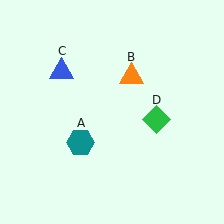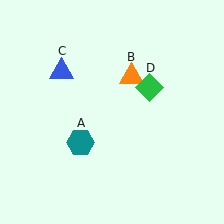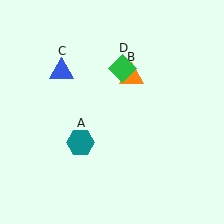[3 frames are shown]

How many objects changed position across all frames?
1 object changed position: green diamond (object D).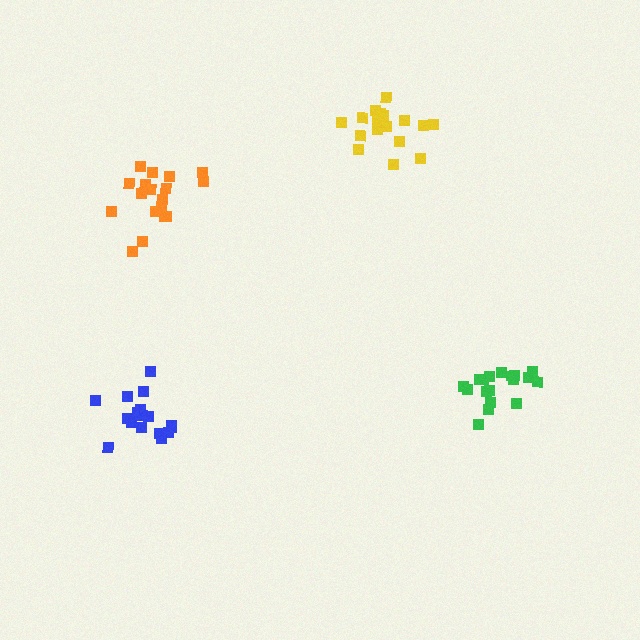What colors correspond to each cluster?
The clusters are colored: green, blue, orange, yellow.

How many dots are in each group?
Group 1: 18 dots, Group 2: 17 dots, Group 3: 18 dots, Group 4: 17 dots (70 total).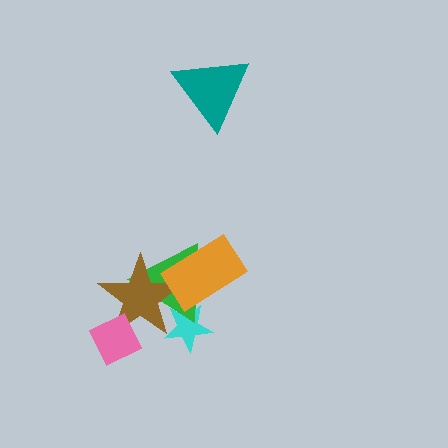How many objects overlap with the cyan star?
2 objects overlap with the cyan star.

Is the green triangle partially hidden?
Yes, it is partially covered by another shape.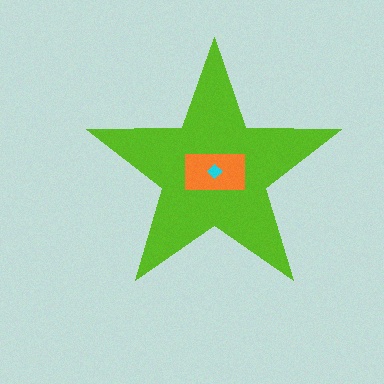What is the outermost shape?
The lime star.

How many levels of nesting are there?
3.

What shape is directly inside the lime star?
The orange rectangle.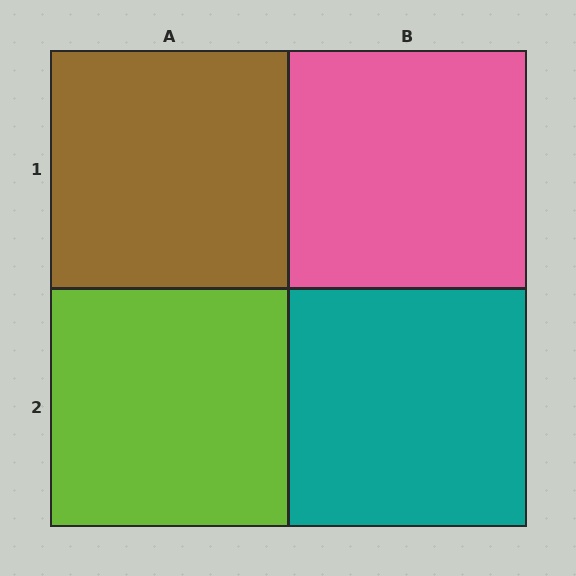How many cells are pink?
1 cell is pink.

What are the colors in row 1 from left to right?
Brown, pink.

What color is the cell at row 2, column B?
Teal.